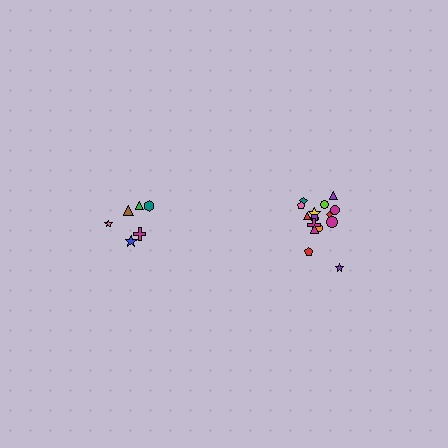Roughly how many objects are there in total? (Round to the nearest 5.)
Roughly 20 objects in total.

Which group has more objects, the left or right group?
The right group.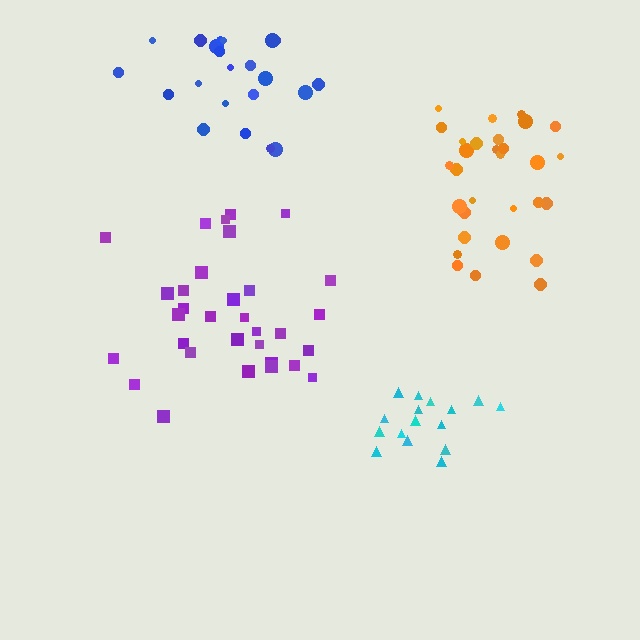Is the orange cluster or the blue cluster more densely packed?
Orange.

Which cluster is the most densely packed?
Orange.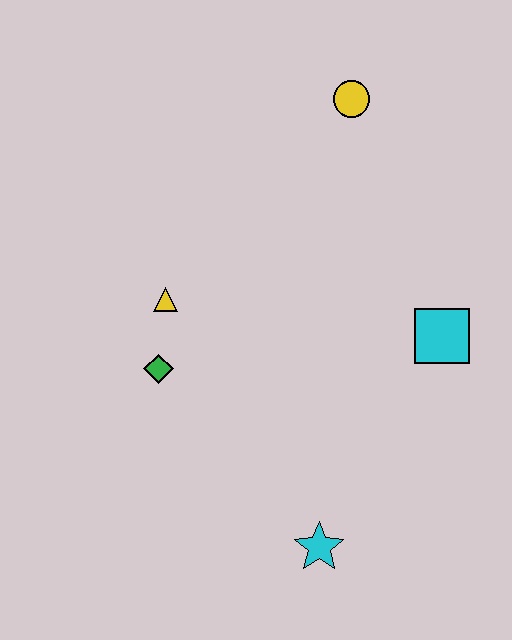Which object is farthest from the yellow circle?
The cyan star is farthest from the yellow circle.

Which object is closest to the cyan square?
The cyan star is closest to the cyan square.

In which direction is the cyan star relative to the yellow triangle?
The cyan star is below the yellow triangle.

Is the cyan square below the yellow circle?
Yes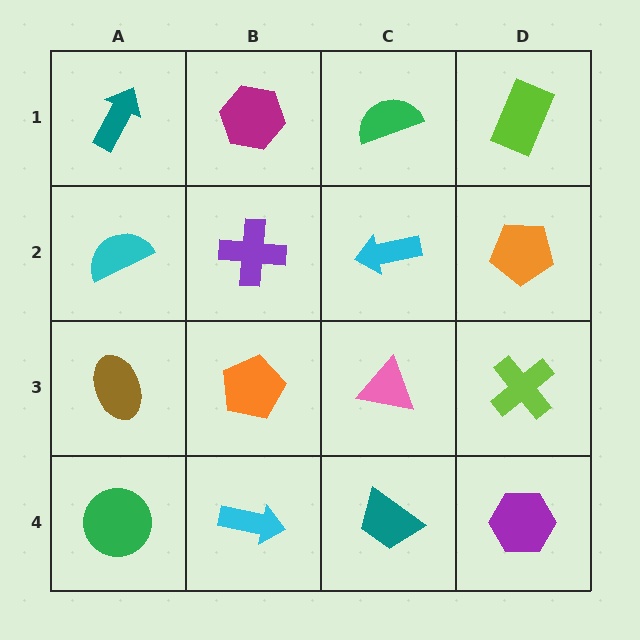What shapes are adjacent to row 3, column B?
A purple cross (row 2, column B), a cyan arrow (row 4, column B), a brown ellipse (row 3, column A), a pink triangle (row 3, column C).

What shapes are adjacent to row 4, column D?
A lime cross (row 3, column D), a teal trapezoid (row 4, column C).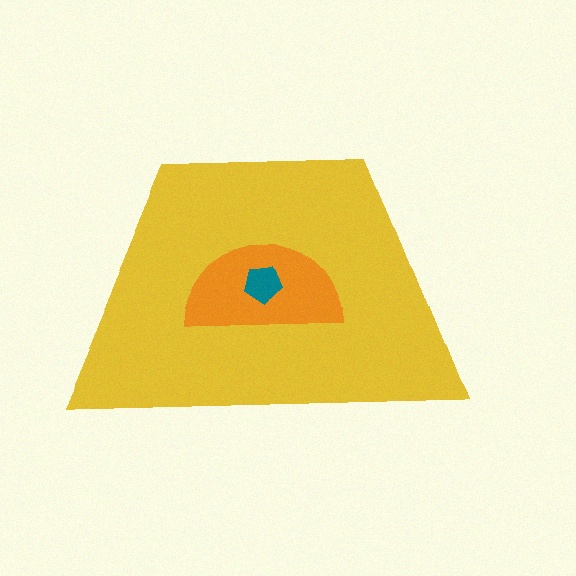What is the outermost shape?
The yellow trapezoid.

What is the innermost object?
The teal pentagon.